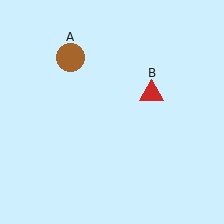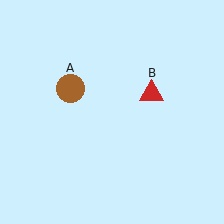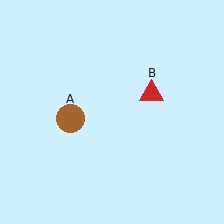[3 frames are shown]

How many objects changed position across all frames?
1 object changed position: brown circle (object A).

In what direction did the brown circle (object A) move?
The brown circle (object A) moved down.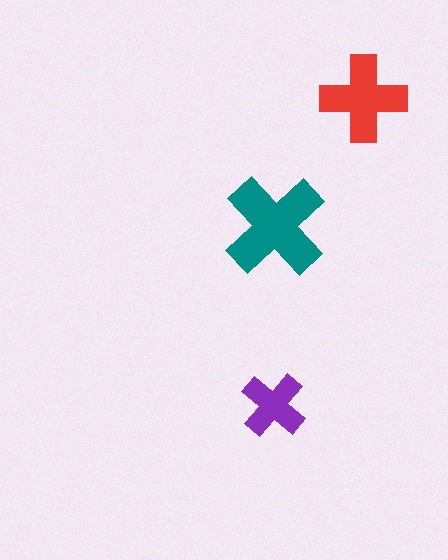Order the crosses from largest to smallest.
the teal one, the red one, the purple one.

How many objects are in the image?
There are 3 objects in the image.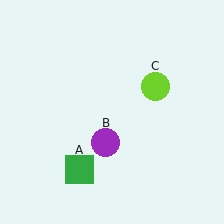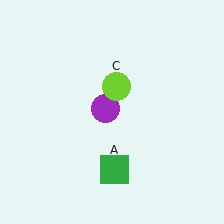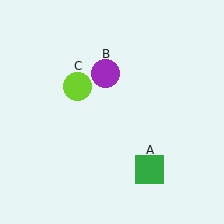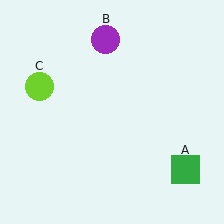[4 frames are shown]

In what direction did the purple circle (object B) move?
The purple circle (object B) moved up.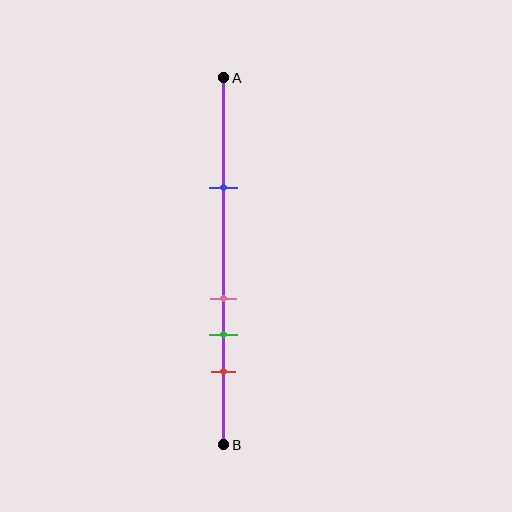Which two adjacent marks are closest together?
The pink and green marks are the closest adjacent pair.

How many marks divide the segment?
There are 4 marks dividing the segment.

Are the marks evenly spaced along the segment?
No, the marks are not evenly spaced.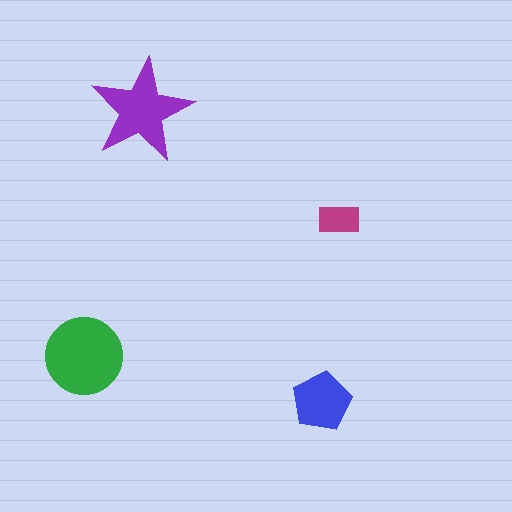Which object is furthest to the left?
The green circle is leftmost.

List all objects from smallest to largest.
The magenta rectangle, the blue pentagon, the purple star, the green circle.